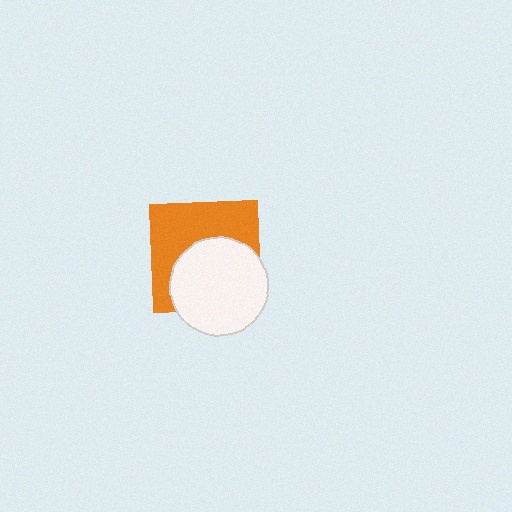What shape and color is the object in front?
The object in front is a white circle.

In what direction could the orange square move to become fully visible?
The orange square could move up. That would shift it out from behind the white circle entirely.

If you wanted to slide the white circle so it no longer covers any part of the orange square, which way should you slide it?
Slide it down — that is the most direct way to separate the two shapes.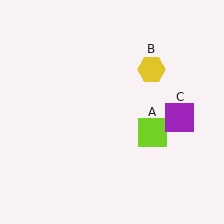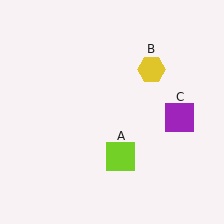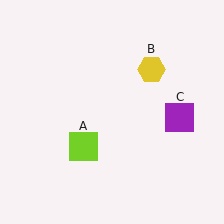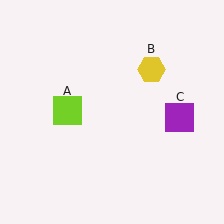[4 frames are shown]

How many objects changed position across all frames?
1 object changed position: lime square (object A).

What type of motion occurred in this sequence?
The lime square (object A) rotated clockwise around the center of the scene.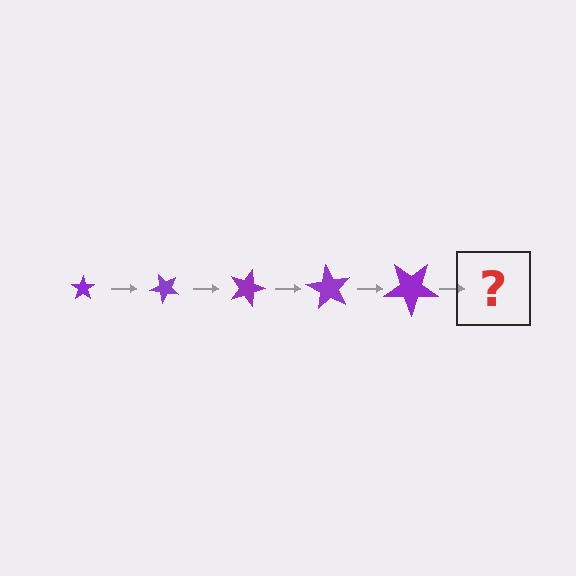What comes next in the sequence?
The next element should be a star, larger than the previous one and rotated 225 degrees from the start.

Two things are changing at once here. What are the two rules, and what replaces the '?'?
The two rules are that the star grows larger each step and it rotates 45 degrees each step. The '?' should be a star, larger than the previous one and rotated 225 degrees from the start.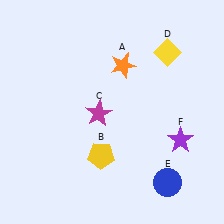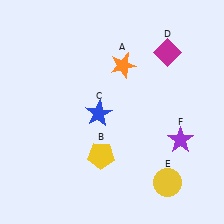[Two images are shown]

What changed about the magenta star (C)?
In Image 1, C is magenta. In Image 2, it changed to blue.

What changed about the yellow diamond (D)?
In Image 1, D is yellow. In Image 2, it changed to magenta.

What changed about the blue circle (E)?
In Image 1, E is blue. In Image 2, it changed to yellow.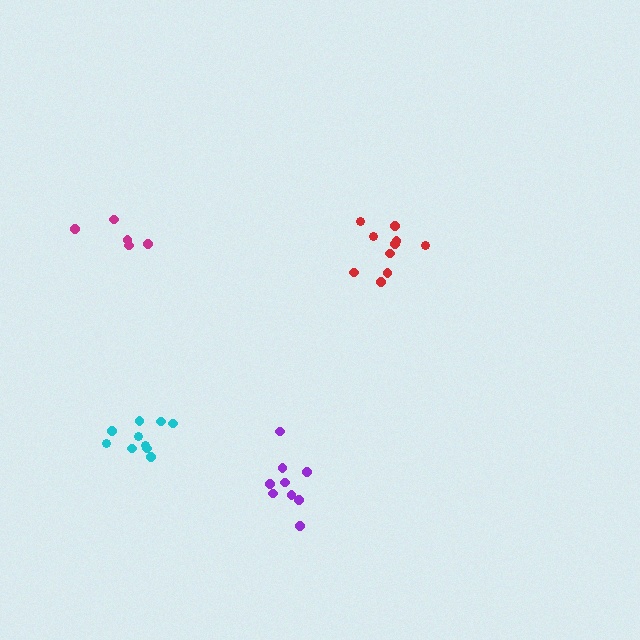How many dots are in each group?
Group 1: 9 dots, Group 2: 10 dots, Group 3: 5 dots, Group 4: 10 dots (34 total).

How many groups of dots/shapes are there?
There are 4 groups.